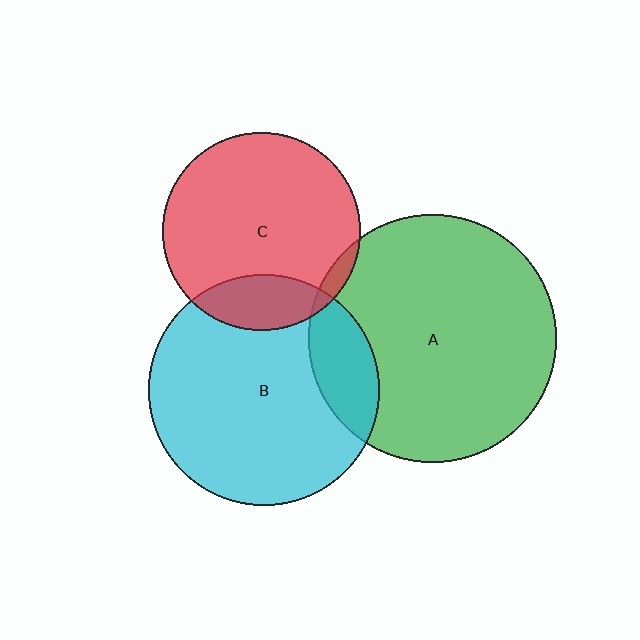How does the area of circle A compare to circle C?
Approximately 1.6 times.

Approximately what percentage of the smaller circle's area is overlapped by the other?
Approximately 5%.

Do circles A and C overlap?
Yes.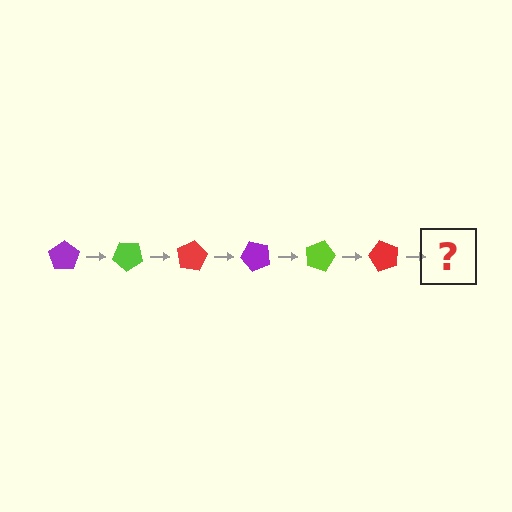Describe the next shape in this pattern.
It should be a purple pentagon, rotated 240 degrees from the start.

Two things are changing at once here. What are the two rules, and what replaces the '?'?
The two rules are that it rotates 40 degrees each step and the color cycles through purple, lime, and red. The '?' should be a purple pentagon, rotated 240 degrees from the start.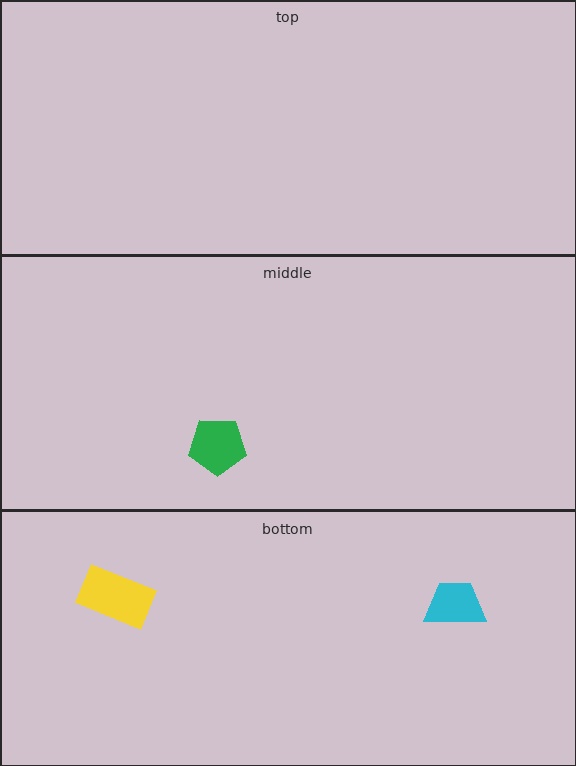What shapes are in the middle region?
The green pentagon.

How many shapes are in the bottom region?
2.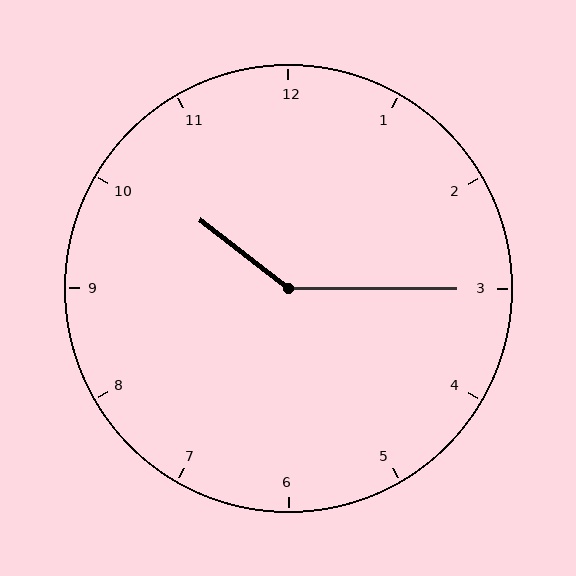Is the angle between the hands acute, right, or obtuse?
It is obtuse.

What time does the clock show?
10:15.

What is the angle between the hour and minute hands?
Approximately 142 degrees.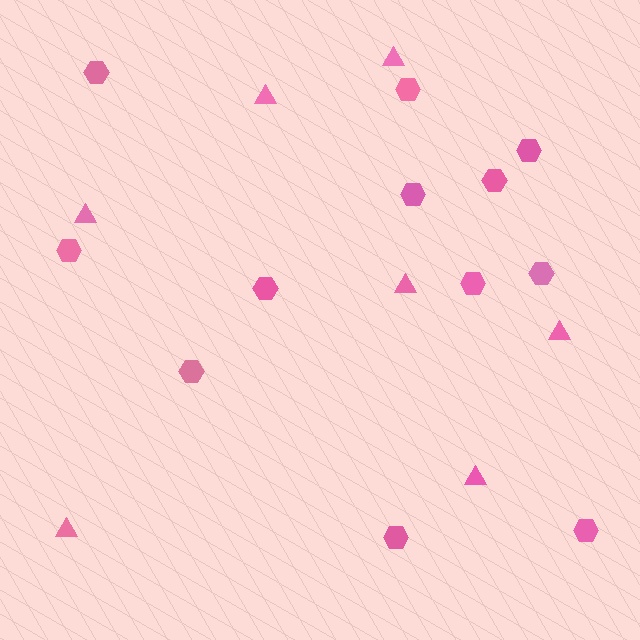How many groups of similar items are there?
There are 2 groups: one group of hexagons (12) and one group of triangles (7).